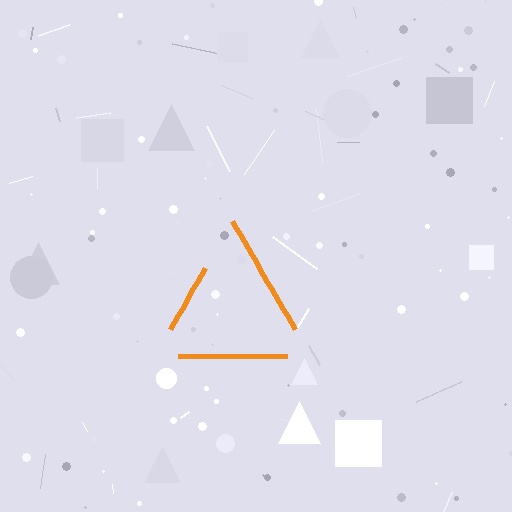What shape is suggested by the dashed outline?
The dashed outline suggests a triangle.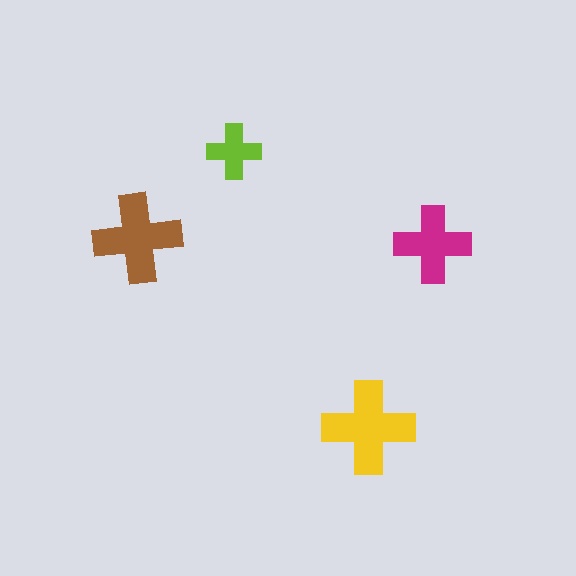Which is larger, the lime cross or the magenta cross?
The magenta one.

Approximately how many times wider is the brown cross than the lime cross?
About 1.5 times wider.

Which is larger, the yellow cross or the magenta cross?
The yellow one.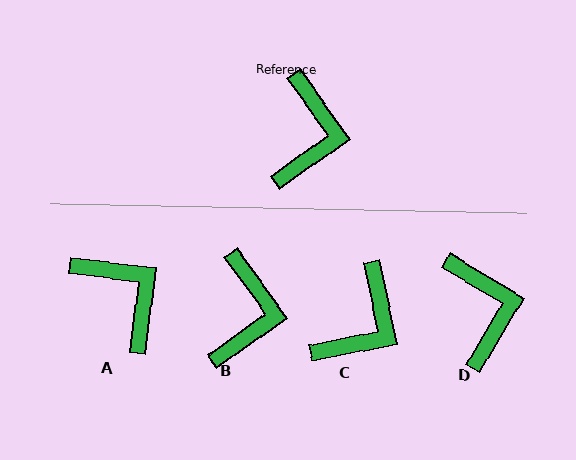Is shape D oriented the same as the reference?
No, it is off by about 23 degrees.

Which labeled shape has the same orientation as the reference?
B.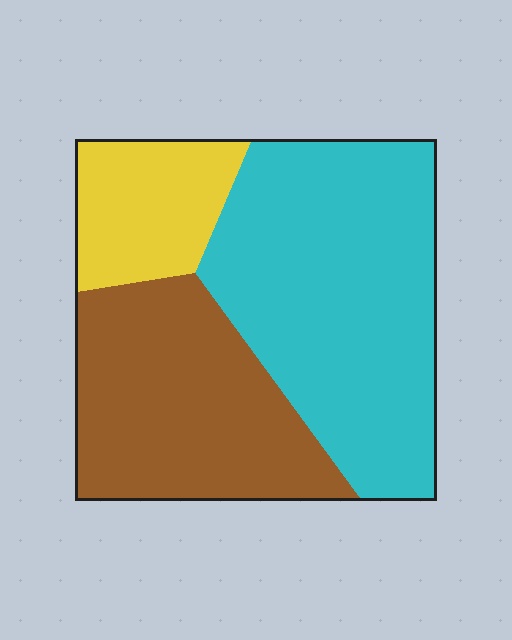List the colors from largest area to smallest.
From largest to smallest: cyan, brown, yellow.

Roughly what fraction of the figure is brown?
Brown covers about 35% of the figure.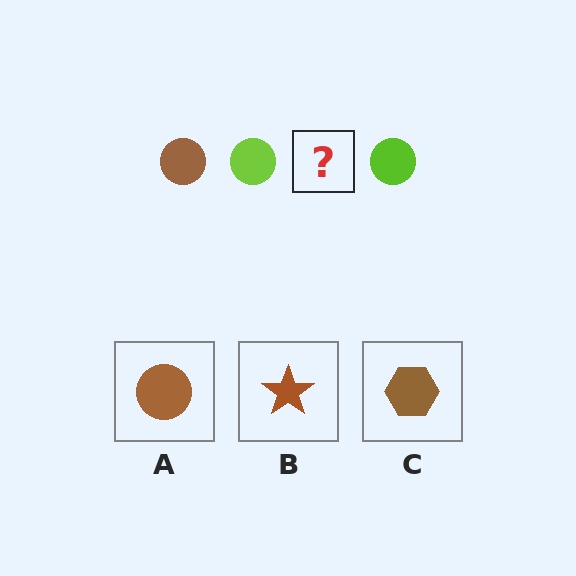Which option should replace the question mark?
Option A.